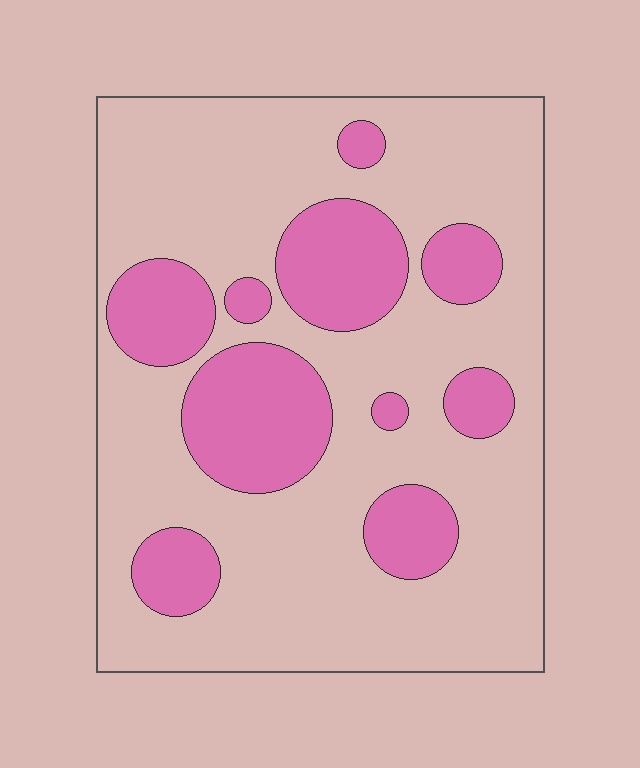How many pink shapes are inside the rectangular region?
10.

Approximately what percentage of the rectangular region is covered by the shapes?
Approximately 25%.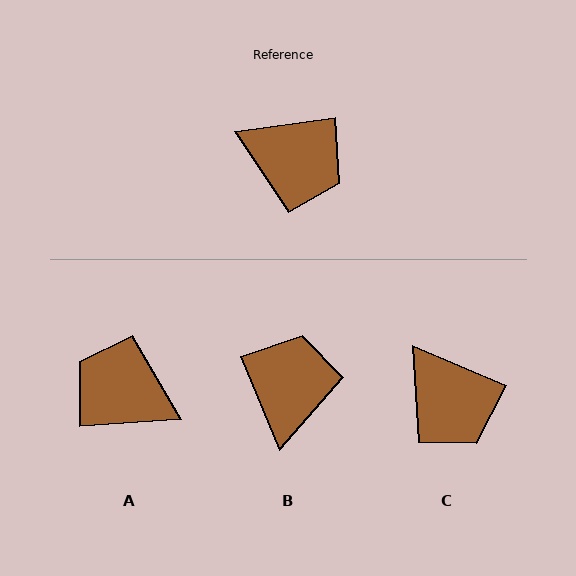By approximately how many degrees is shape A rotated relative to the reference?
Approximately 176 degrees counter-clockwise.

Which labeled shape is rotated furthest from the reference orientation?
A, about 176 degrees away.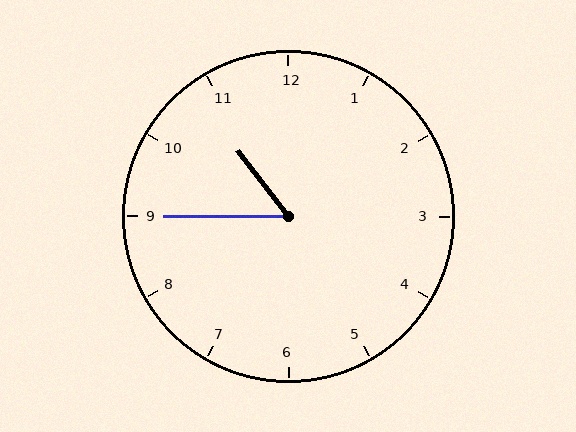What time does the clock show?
10:45.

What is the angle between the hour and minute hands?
Approximately 52 degrees.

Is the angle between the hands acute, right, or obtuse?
It is acute.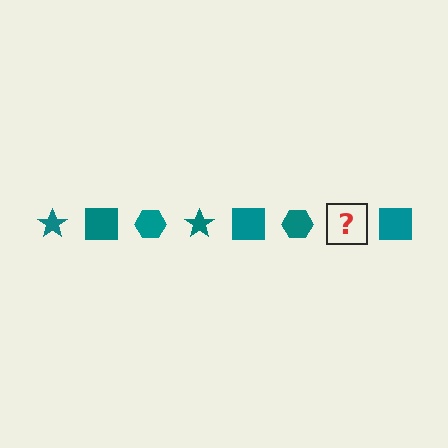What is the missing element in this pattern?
The missing element is a teal star.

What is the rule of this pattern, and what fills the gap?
The rule is that the pattern cycles through star, square, hexagon shapes in teal. The gap should be filled with a teal star.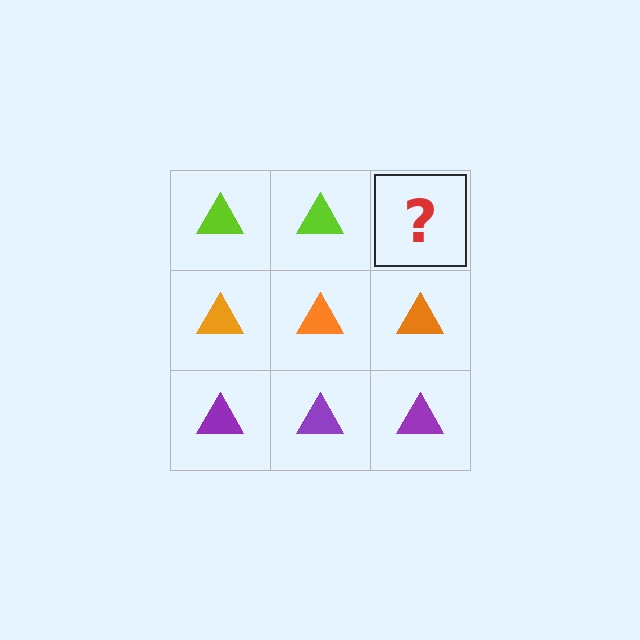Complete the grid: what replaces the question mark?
The question mark should be replaced with a lime triangle.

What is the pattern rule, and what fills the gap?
The rule is that each row has a consistent color. The gap should be filled with a lime triangle.